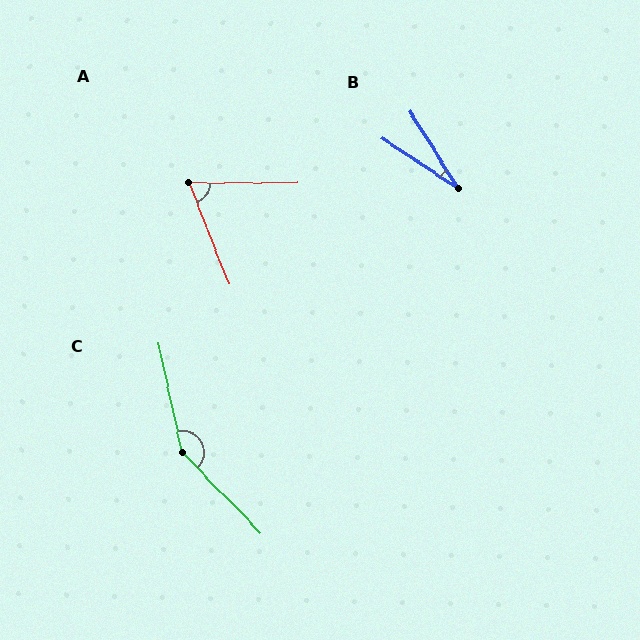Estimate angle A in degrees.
Approximately 68 degrees.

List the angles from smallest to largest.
B (25°), A (68°), C (148°).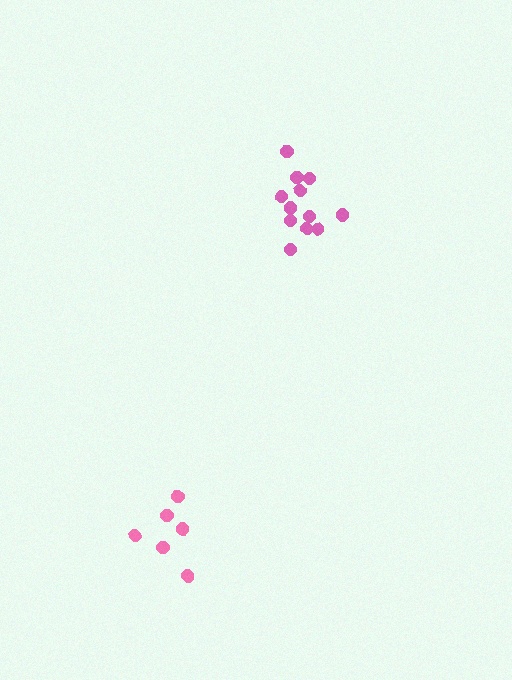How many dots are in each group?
Group 1: 12 dots, Group 2: 6 dots (18 total).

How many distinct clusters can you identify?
There are 2 distinct clusters.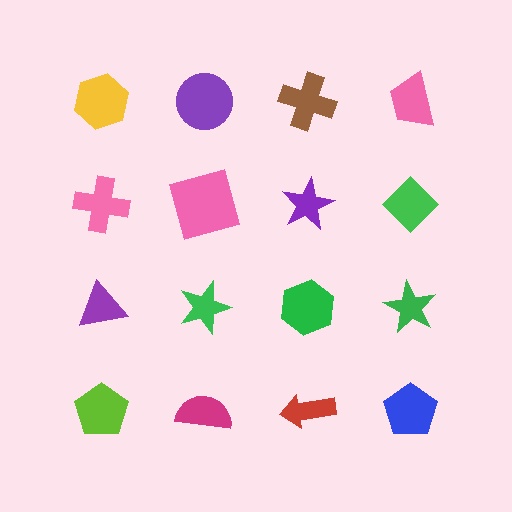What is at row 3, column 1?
A purple triangle.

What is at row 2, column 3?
A purple star.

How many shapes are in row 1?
4 shapes.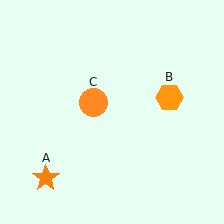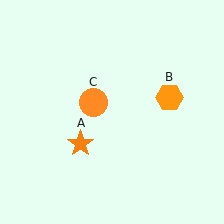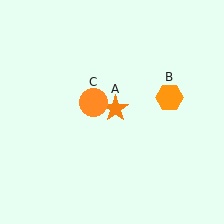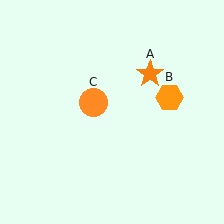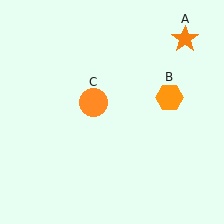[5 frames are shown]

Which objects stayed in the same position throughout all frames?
Orange hexagon (object B) and orange circle (object C) remained stationary.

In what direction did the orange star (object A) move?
The orange star (object A) moved up and to the right.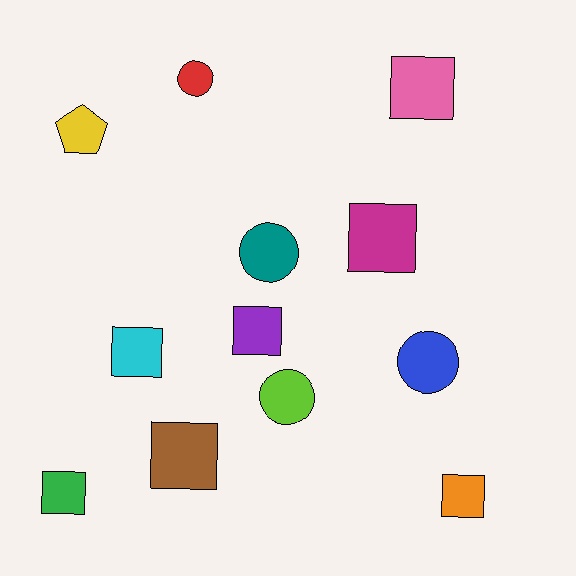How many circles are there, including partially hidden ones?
There are 4 circles.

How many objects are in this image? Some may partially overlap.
There are 12 objects.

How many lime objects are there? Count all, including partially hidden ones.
There is 1 lime object.